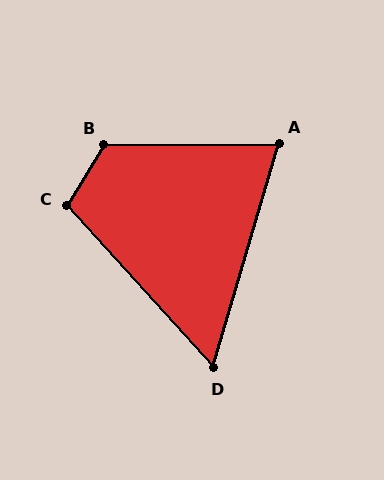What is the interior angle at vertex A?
Approximately 73 degrees (acute).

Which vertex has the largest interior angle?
B, at approximately 122 degrees.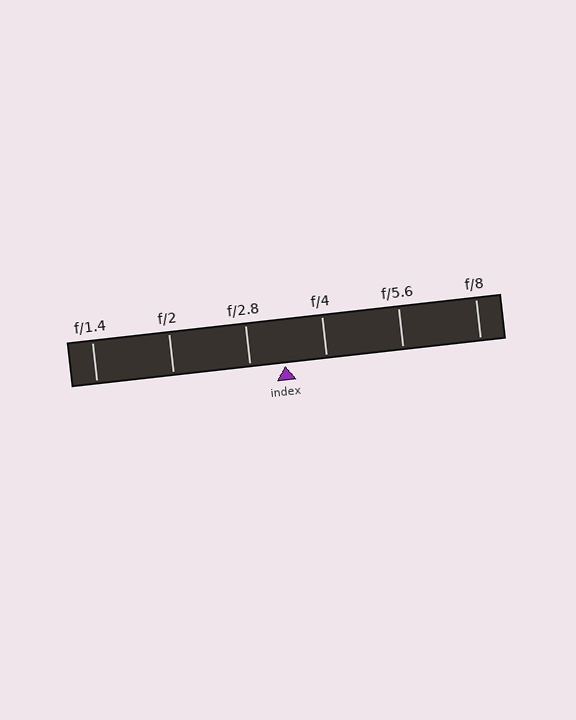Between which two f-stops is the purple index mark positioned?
The index mark is between f/2.8 and f/4.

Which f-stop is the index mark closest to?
The index mark is closest to f/2.8.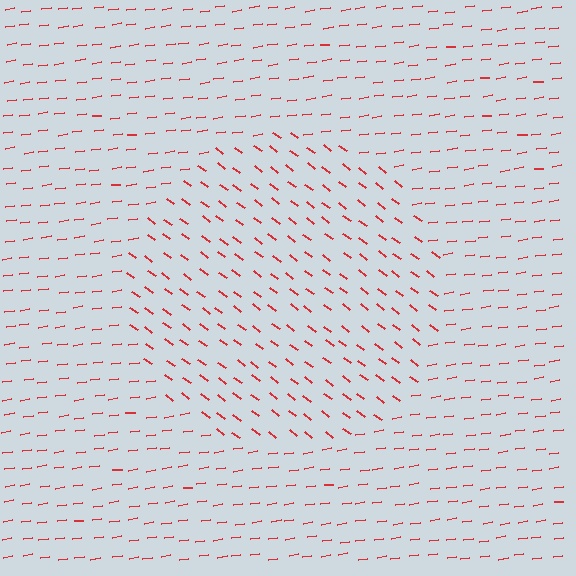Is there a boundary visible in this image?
Yes, there is a texture boundary formed by a change in line orientation.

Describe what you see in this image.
The image is filled with small red line segments. A circle region in the image has lines oriented differently from the surrounding lines, creating a visible texture boundary.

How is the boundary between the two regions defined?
The boundary is defined purely by a change in line orientation (approximately 45 degrees difference). All lines are the same color and thickness.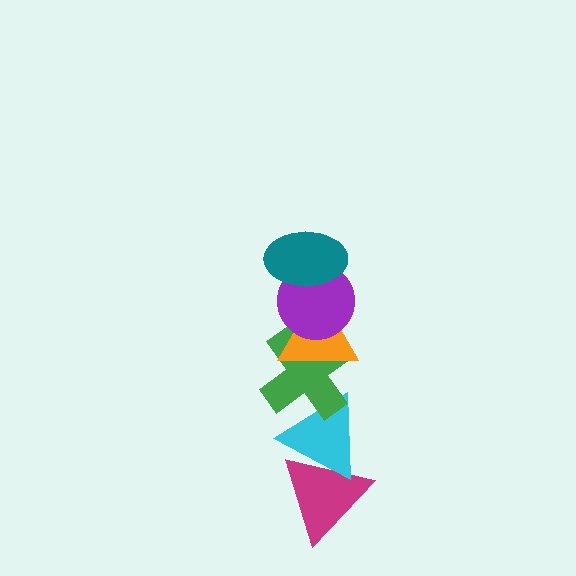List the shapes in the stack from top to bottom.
From top to bottom: the teal ellipse, the purple circle, the orange triangle, the green cross, the cyan triangle, the magenta triangle.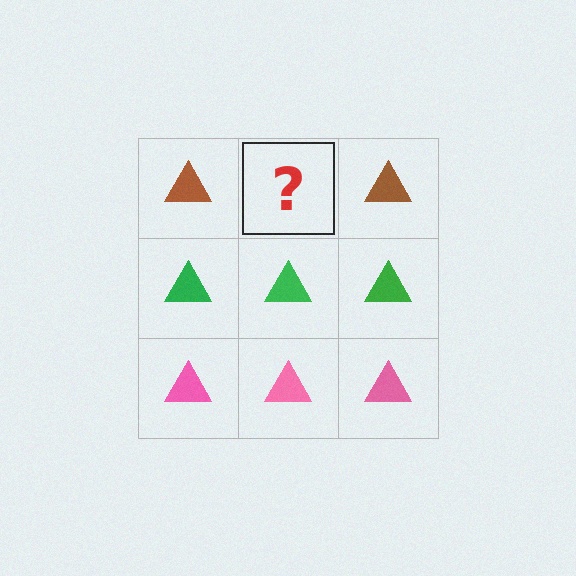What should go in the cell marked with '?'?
The missing cell should contain a brown triangle.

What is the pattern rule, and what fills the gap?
The rule is that each row has a consistent color. The gap should be filled with a brown triangle.